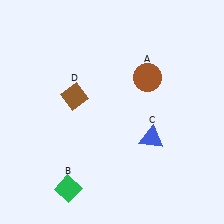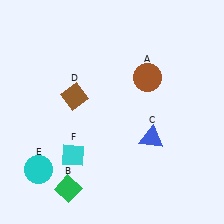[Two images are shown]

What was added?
A cyan circle (E), a cyan diamond (F) were added in Image 2.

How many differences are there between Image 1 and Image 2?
There are 2 differences between the two images.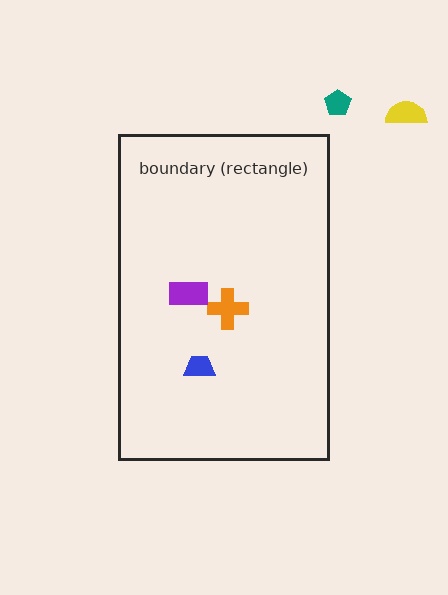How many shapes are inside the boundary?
3 inside, 2 outside.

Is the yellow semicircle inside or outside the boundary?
Outside.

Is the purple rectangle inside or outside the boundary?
Inside.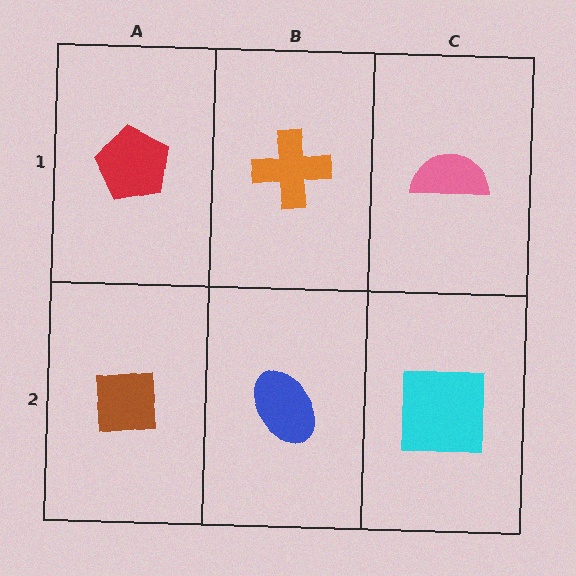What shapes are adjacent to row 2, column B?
An orange cross (row 1, column B), a brown square (row 2, column A), a cyan square (row 2, column C).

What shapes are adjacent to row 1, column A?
A brown square (row 2, column A), an orange cross (row 1, column B).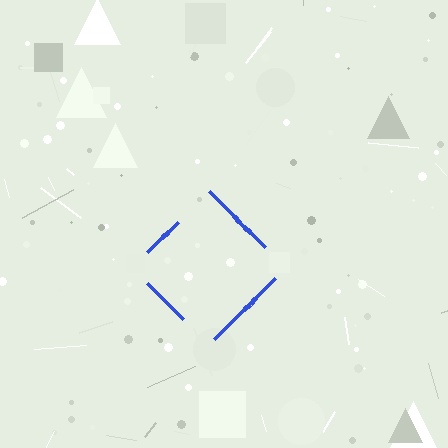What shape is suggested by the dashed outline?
The dashed outline suggests a diamond.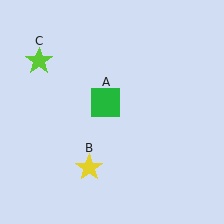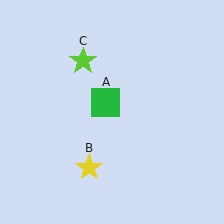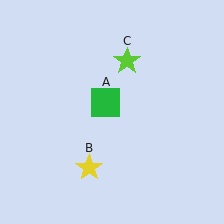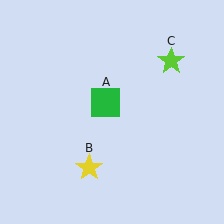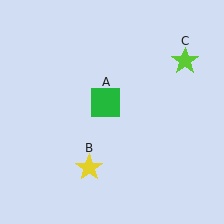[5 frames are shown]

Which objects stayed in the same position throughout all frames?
Green square (object A) and yellow star (object B) remained stationary.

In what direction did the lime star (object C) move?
The lime star (object C) moved right.